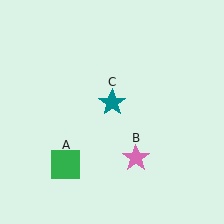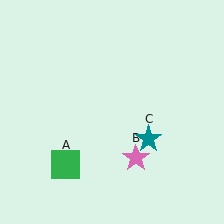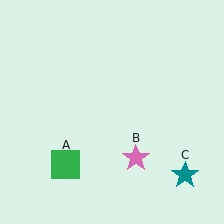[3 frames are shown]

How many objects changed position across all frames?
1 object changed position: teal star (object C).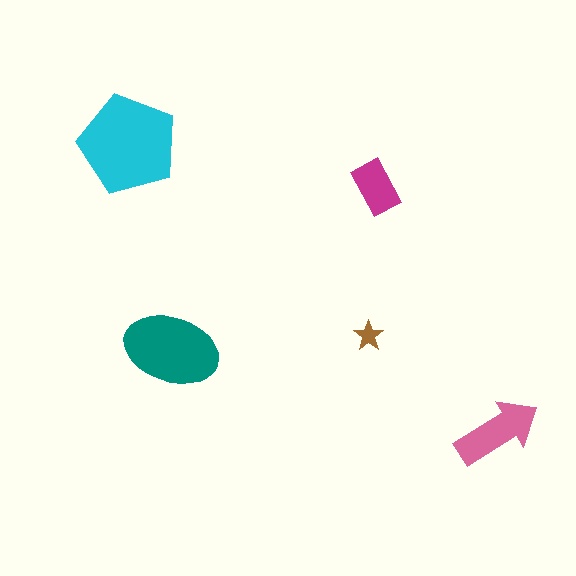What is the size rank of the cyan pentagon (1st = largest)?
1st.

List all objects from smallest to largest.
The brown star, the magenta rectangle, the pink arrow, the teal ellipse, the cyan pentagon.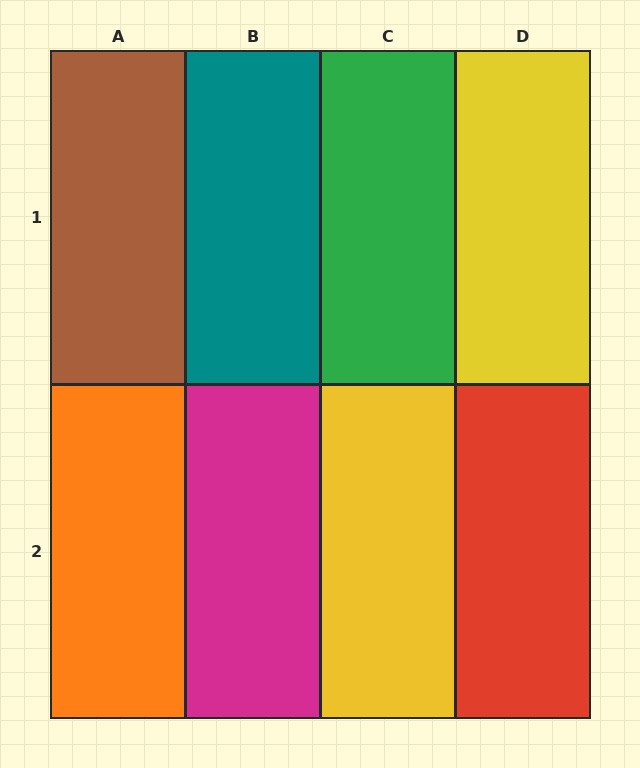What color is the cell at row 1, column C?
Green.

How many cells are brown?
1 cell is brown.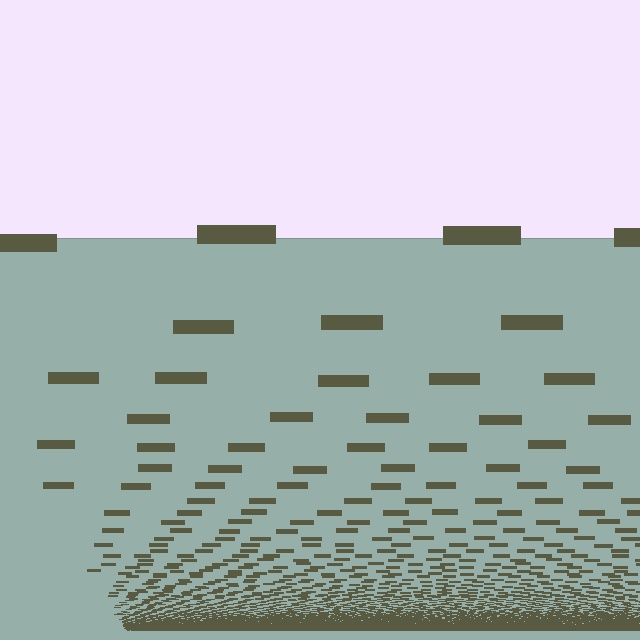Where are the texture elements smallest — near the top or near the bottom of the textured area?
Near the bottom.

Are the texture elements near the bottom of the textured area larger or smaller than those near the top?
Smaller. The gradient is inverted — elements near the bottom are smaller and denser.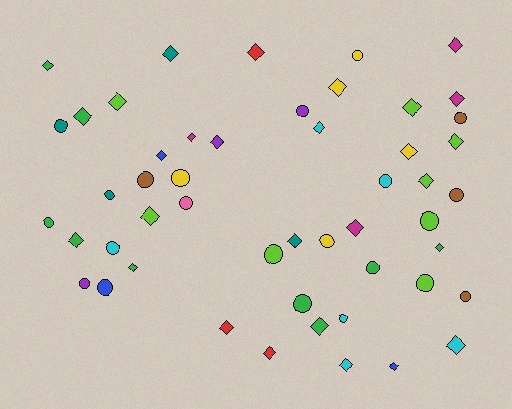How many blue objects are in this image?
There are 3 blue objects.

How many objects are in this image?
There are 50 objects.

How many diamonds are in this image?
There are 28 diamonds.